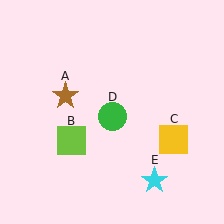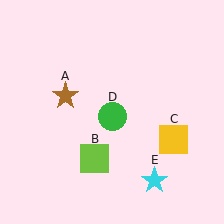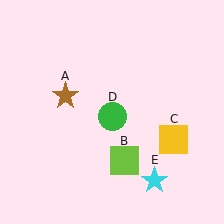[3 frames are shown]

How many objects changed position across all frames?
1 object changed position: lime square (object B).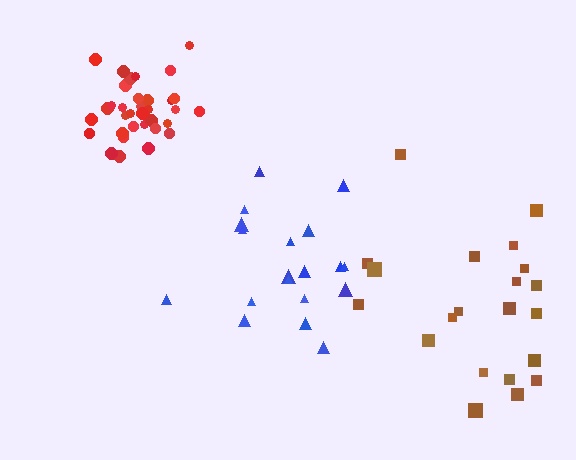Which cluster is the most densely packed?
Red.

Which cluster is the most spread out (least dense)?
Brown.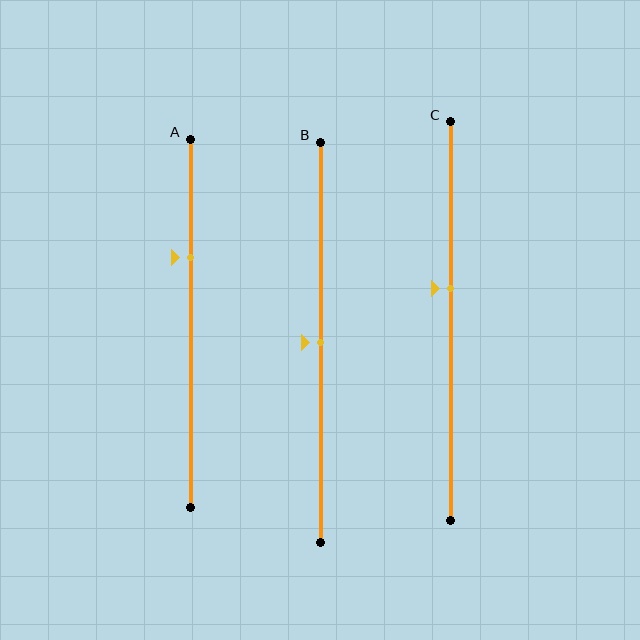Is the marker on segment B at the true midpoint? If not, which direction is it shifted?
Yes, the marker on segment B is at the true midpoint.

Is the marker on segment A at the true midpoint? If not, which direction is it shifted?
No, the marker on segment A is shifted upward by about 18% of the segment length.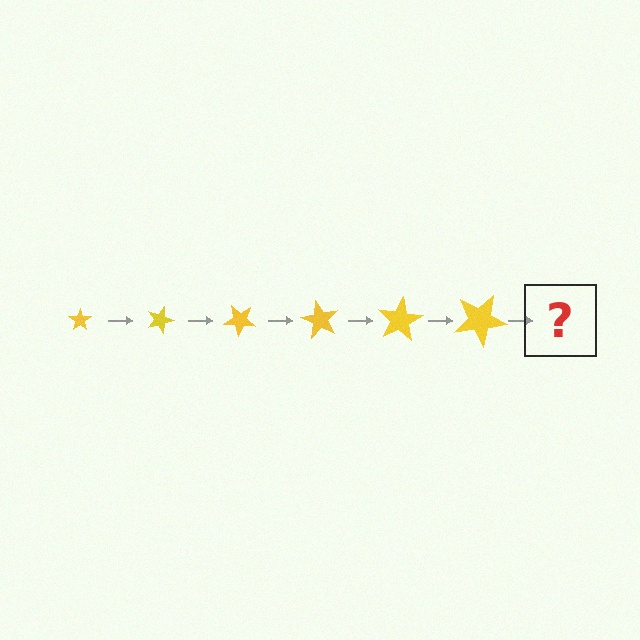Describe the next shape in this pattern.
It should be a star, larger than the previous one and rotated 120 degrees from the start.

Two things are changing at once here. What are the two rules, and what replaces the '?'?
The two rules are that the star grows larger each step and it rotates 20 degrees each step. The '?' should be a star, larger than the previous one and rotated 120 degrees from the start.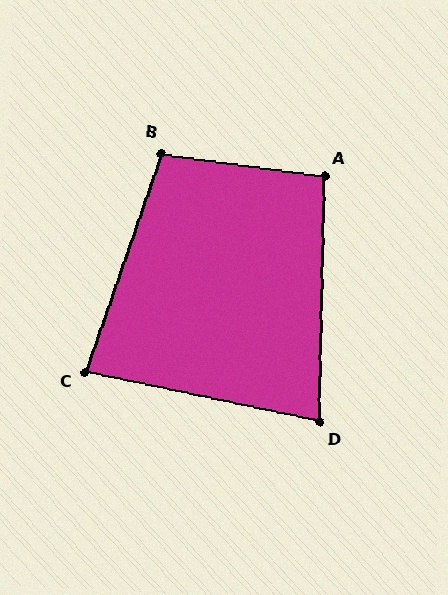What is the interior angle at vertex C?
Approximately 83 degrees (acute).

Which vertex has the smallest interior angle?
D, at approximately 79 degrees.